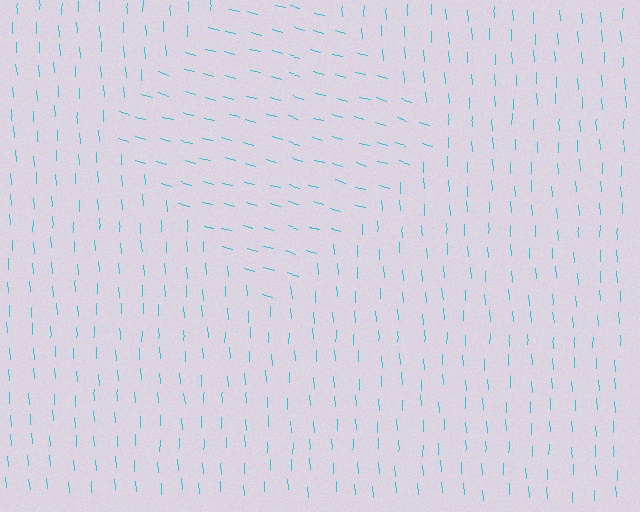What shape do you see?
I see a diamond.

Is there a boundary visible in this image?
Yes, there is a texture boundary formed by a change in line orientation.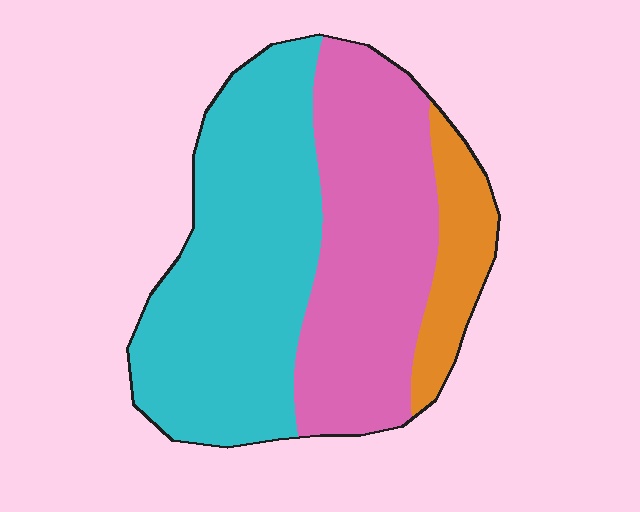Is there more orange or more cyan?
Cyan.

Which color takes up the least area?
Orange, at roughly 10%.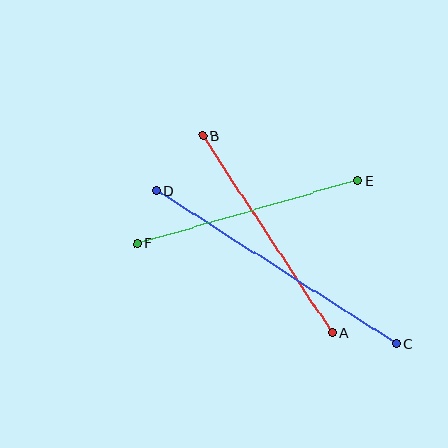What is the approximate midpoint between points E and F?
The midpoint is at approximately (248, 212) pixels.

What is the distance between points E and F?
The distance is approximately 229 pixels.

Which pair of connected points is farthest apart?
Points C and D are farthest apart.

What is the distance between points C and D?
The distance is approximately 284 pixels.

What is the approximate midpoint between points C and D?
The midpoint is at approximately (276, 267) pixels.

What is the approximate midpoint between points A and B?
The midpoint is at approximately (267, 235) pixels.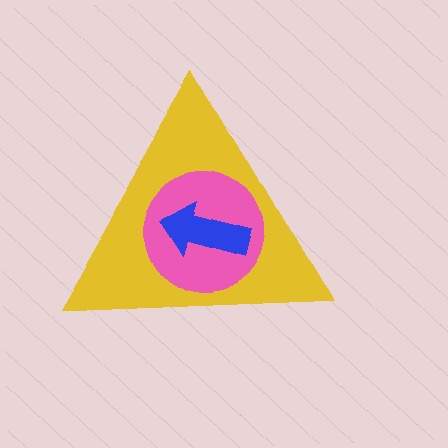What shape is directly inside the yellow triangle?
The pink circle.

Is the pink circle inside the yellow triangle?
Yes.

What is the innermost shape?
The blue arrow.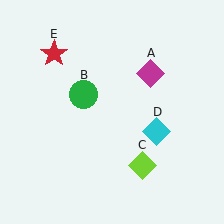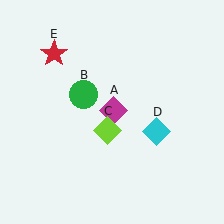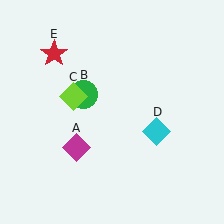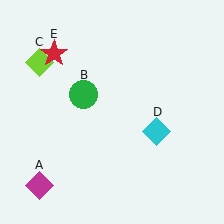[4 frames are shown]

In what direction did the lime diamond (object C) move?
The lime diamond (object C) moved up and to the left.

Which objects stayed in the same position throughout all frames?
Green circle (object B) and cyan diamond (object D) and red star (object E) remained stationary.